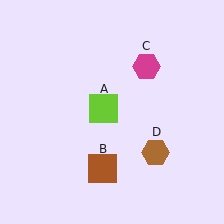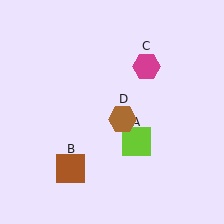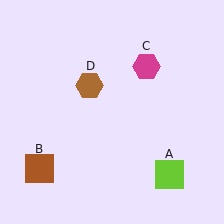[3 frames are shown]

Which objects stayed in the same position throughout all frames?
Magenta hexagon (object C) remained stationary.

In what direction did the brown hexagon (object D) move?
The brown hexagon (object D) moved up and to the left.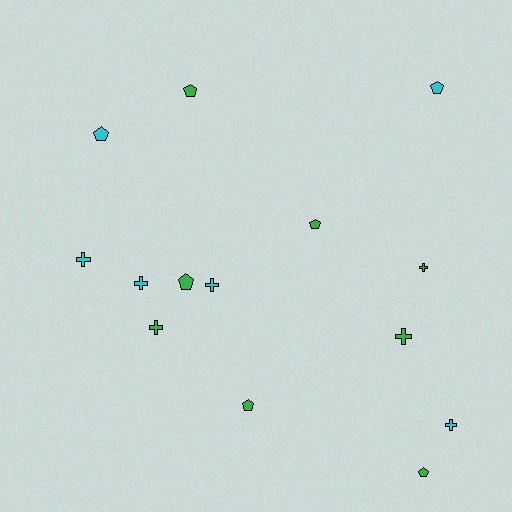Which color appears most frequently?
Green, with 8 objects.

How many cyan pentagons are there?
There are 2 cyan pentagons.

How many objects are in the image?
There are 14 objects.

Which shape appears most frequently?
Pentagon, with 7 objects.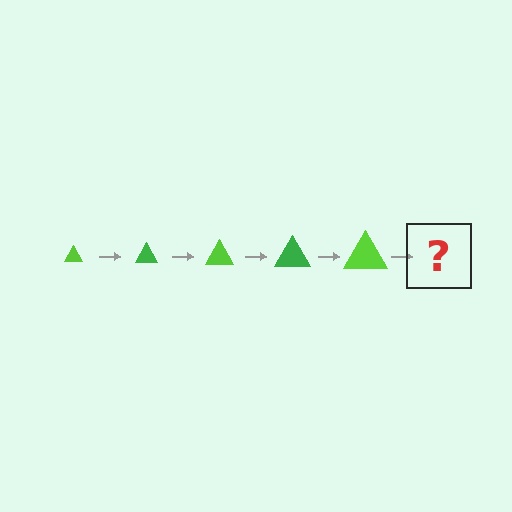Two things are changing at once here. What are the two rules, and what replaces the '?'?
The two rules are that the triangle grows larger each step and the color cycles through lime and green. The '?' should be a green triangle, larger than the previous one.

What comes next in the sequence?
The next element should be a green triangle, larger than the previous one.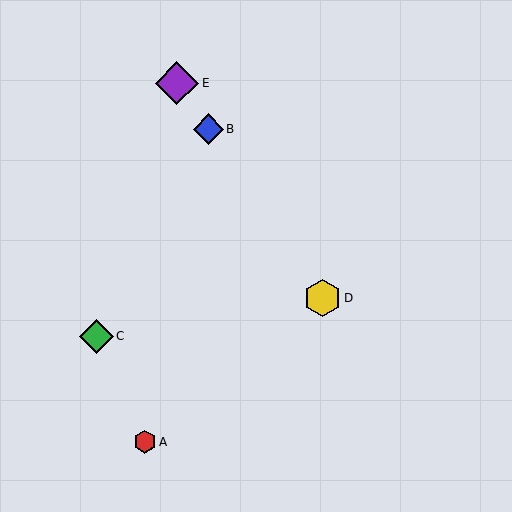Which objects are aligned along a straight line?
Objects B, D, E are aligned along a straight line.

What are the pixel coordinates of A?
Object A is at (145, 442).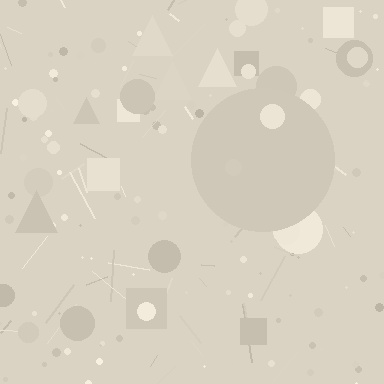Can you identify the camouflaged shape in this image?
The camouflaged shape is a circle.